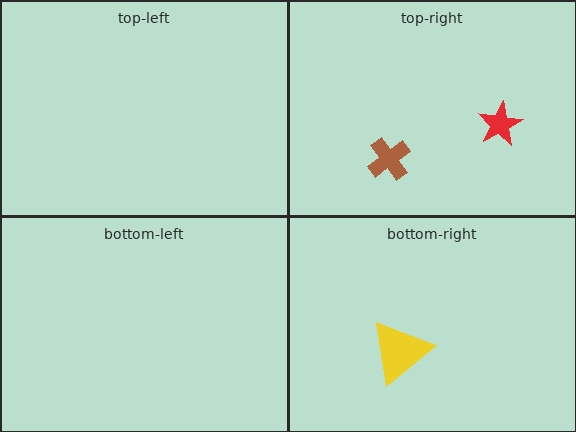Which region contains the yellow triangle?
The bottom-right region.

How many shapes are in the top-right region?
2.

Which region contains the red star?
The top-right region.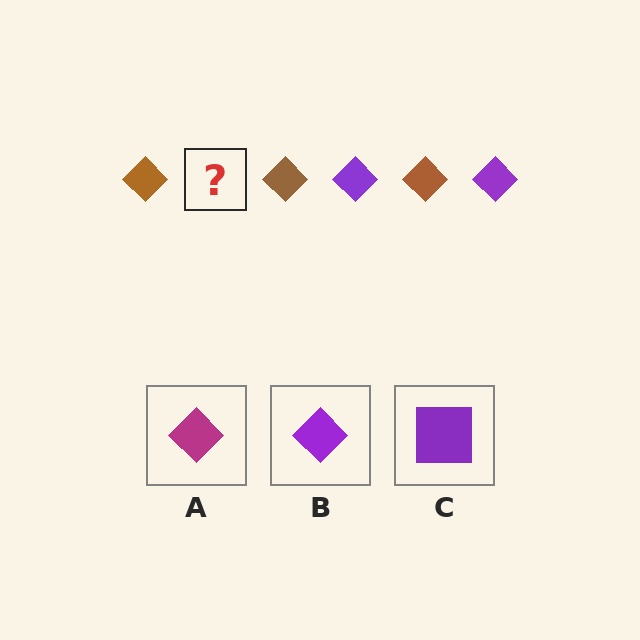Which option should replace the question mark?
Option B.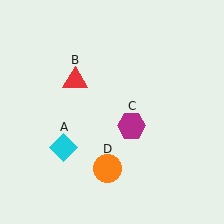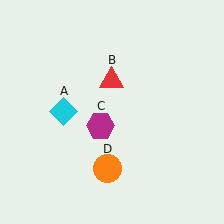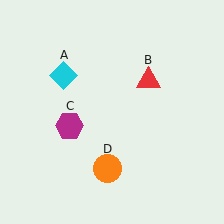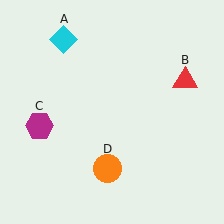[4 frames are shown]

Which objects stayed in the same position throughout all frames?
Orange circle (object D) remained stationary.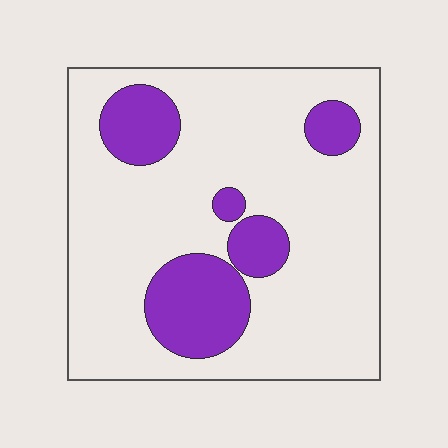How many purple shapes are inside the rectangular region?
5.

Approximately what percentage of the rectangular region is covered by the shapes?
Approximately 20%.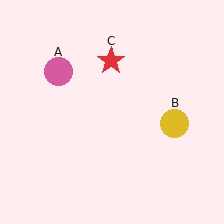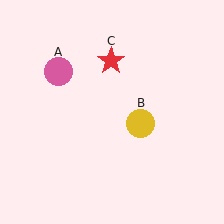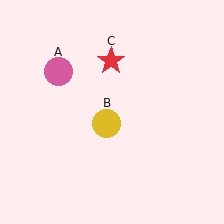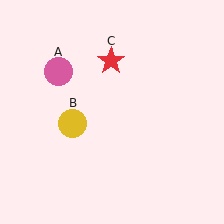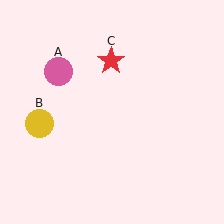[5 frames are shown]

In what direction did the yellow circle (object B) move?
The yellow circle (object B) moved left.